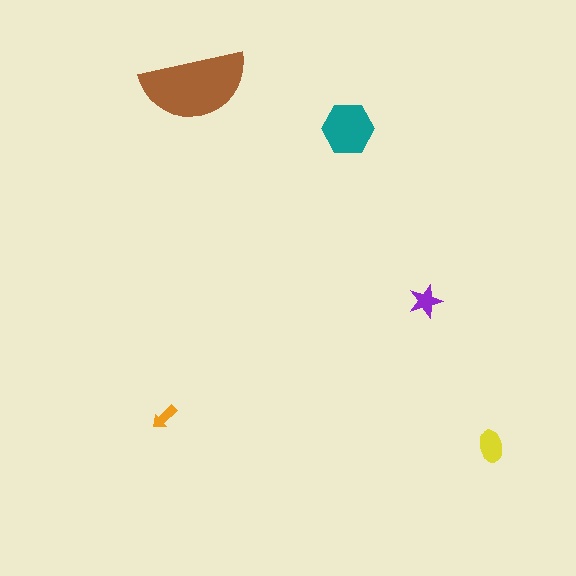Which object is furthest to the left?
The orange arrow is leftmost.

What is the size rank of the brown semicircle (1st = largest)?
1st.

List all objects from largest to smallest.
The brown semicircle, the teal hexagon, the yellow ellipse, the purple star, the orange arrow.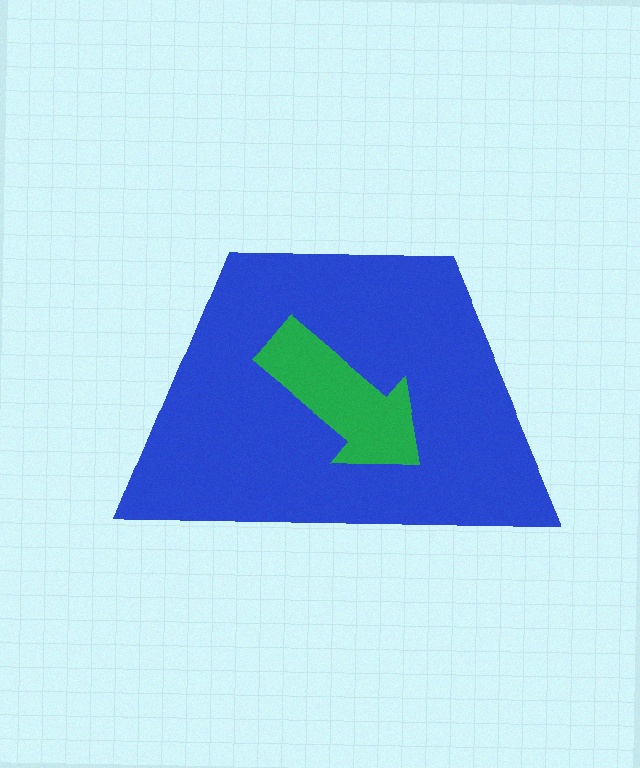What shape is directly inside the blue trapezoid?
The green arrow.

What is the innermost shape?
The green arrow.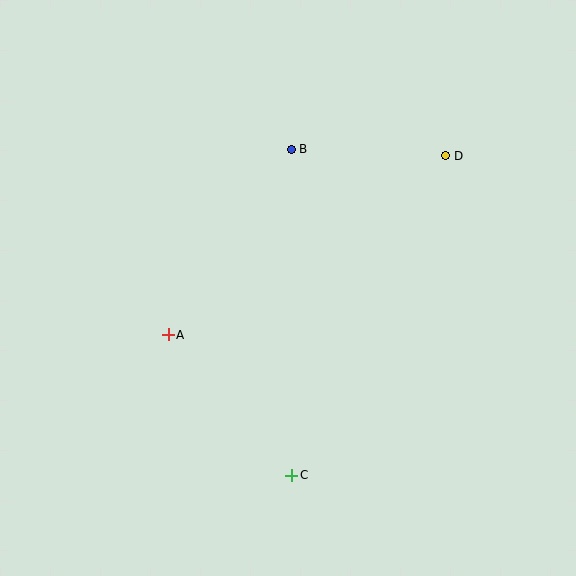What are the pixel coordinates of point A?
Point A is at (168, 335).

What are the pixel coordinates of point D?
Point D is at (445, 156).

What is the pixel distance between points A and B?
The distance between A and B is 223 pixels.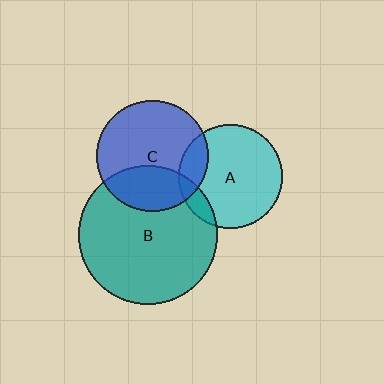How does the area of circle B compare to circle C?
Approximately 1.5 times.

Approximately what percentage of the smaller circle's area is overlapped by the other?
Approximately 10%.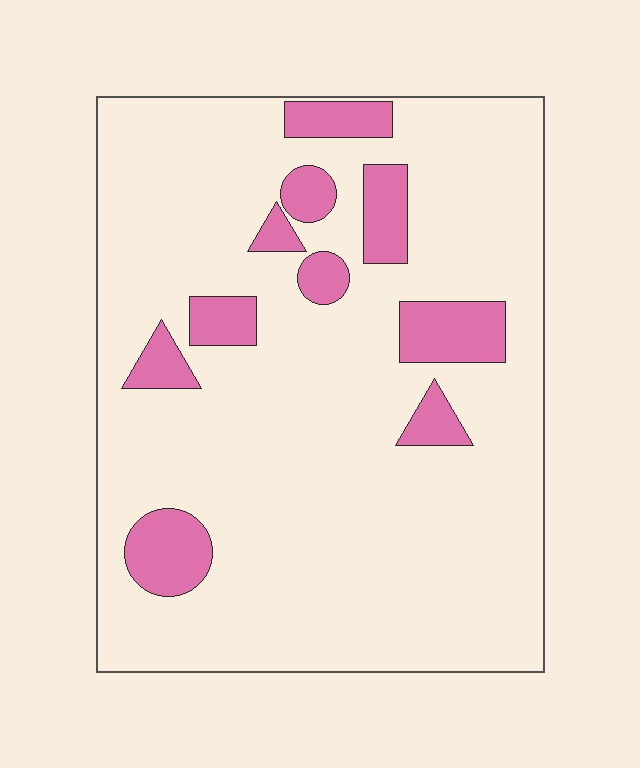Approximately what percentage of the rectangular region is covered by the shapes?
Approximately 15%.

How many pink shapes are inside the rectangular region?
10.